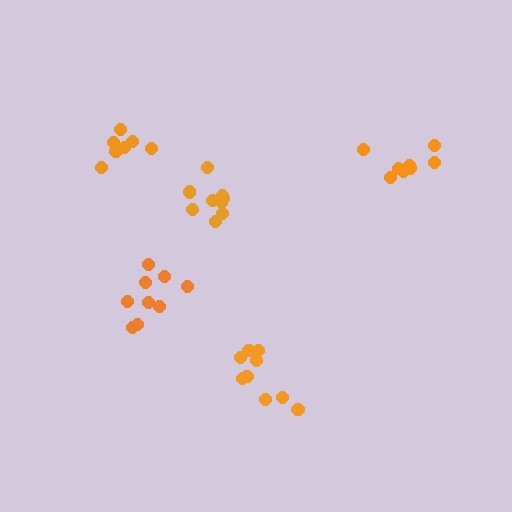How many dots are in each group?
Group 1: 7 dots, Group 2: 9 dots, Group 3: 10 dots, Group 4: 9 dots, Group 5: 8 dots (43 total).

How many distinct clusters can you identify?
There are 5 distinct clusters.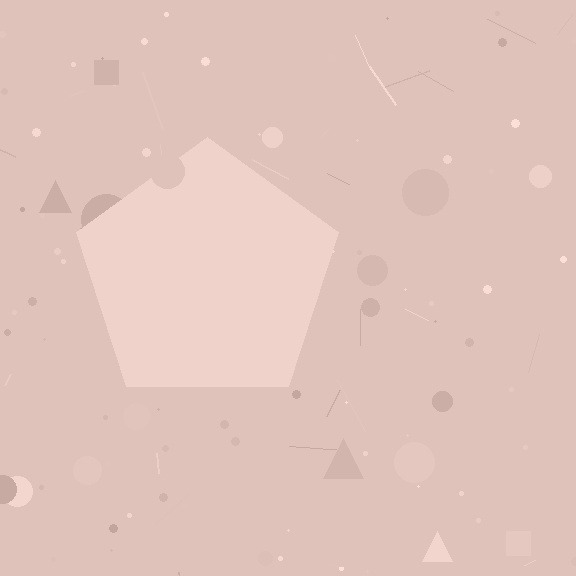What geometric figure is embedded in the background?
A pentagon is embedded in the background.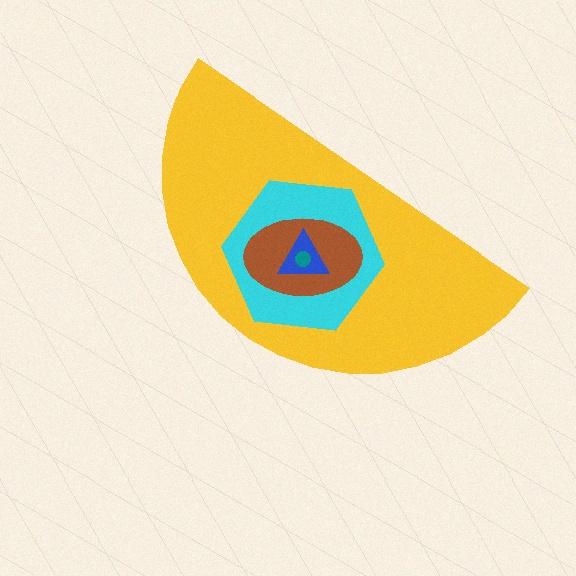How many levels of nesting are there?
5.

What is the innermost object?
The teal circle.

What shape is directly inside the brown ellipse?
The blue triangle.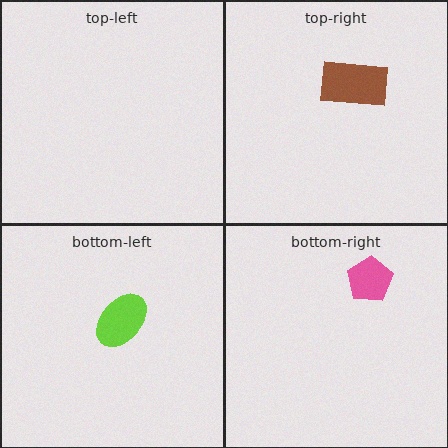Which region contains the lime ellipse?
The bottom-left region.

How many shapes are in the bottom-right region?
1.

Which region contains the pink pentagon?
The bottom-right region.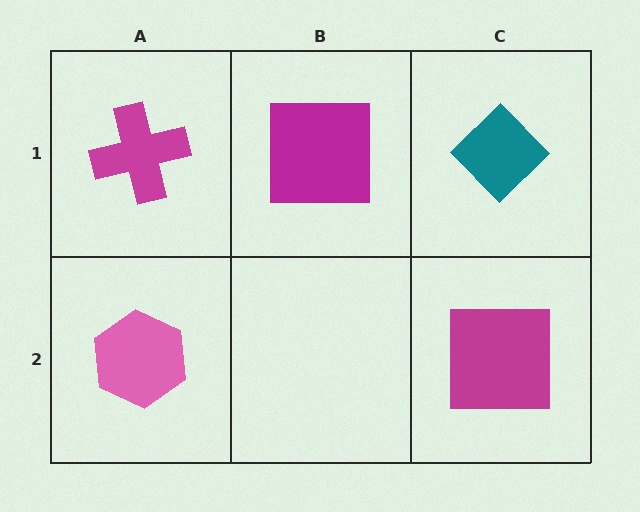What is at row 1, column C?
A teal diamond.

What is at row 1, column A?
A magenta cross.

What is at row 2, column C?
A magenta square.